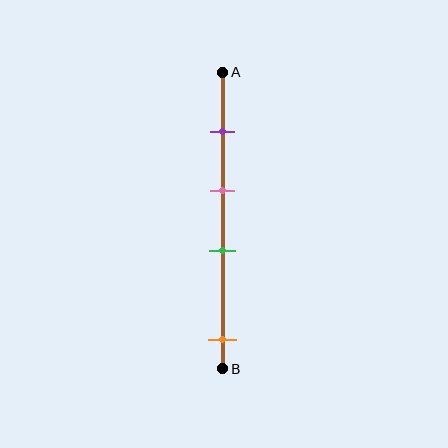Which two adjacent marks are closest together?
The pink and green marks are the closest adjacent pair.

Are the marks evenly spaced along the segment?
No, the marks are not evenly spaced.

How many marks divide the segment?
There are 4 marks dividing the segment.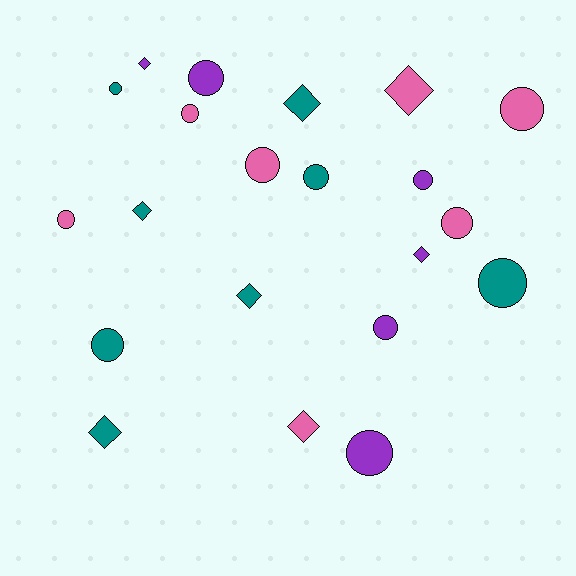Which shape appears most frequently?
Circle, with 13 objects.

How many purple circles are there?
There are 4 purple circles.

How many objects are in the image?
There are 21 objects.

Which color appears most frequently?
Teal, with 8 objects.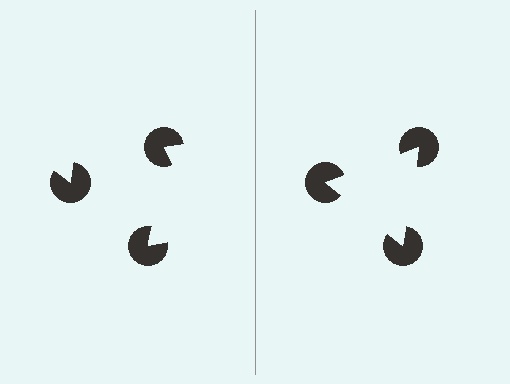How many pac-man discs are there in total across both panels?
6 — 3 on each side.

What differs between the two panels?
The pac-man discs are positioned identically on both sides; only the wedge orientations differ. On the right they align to a triangle; on the left they are misaligned.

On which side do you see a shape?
An illusory triangle appears on the right side. On the left side the wedge cuts are rotated, so no coherent shape forms.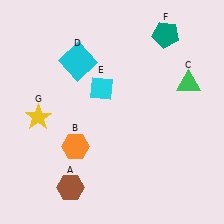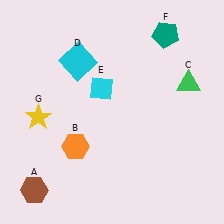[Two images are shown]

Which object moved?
The brown hexagon (A) moved left.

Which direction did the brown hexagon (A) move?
The brown hexagon (A) moved left.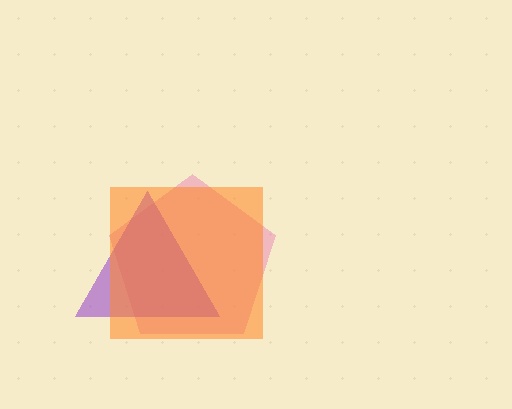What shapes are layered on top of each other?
The layered shapes are: a pink pentagon, a purple triangle, an orange square.